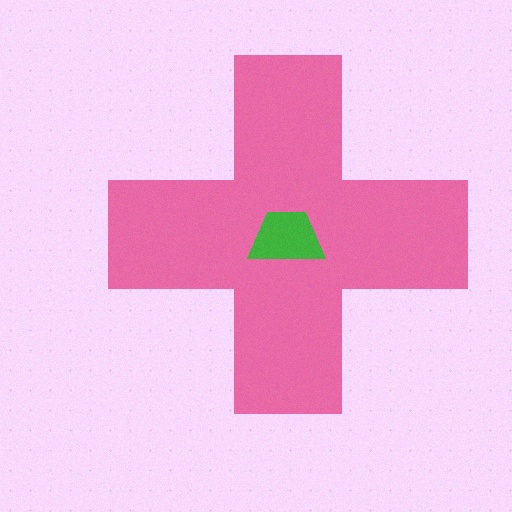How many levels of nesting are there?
2.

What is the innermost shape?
The green trapezoid.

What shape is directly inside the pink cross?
The green trapezoid.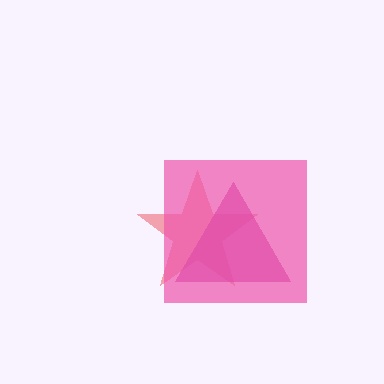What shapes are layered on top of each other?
The layered shapes are: a red star, a magenta triangle, a pink square.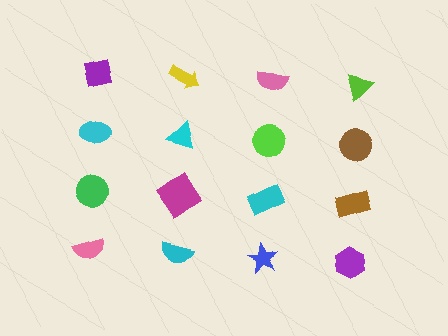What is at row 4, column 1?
A pink semicircle.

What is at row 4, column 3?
A blue star.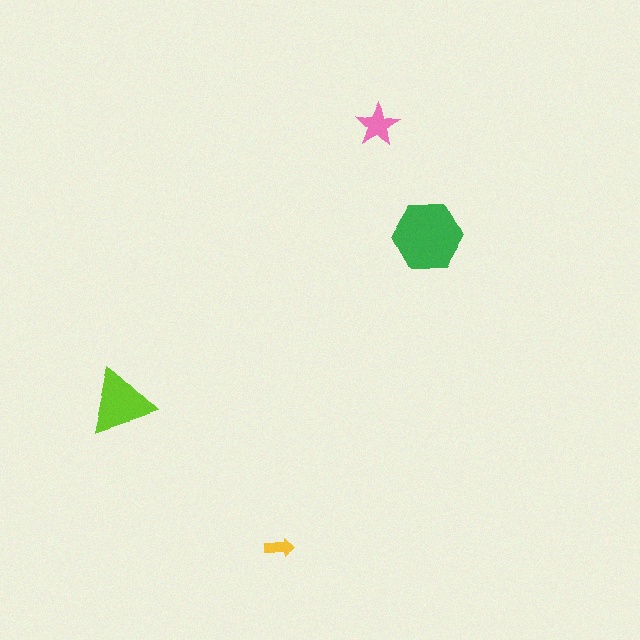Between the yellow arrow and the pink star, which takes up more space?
The pink star.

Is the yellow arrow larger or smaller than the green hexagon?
Smaller.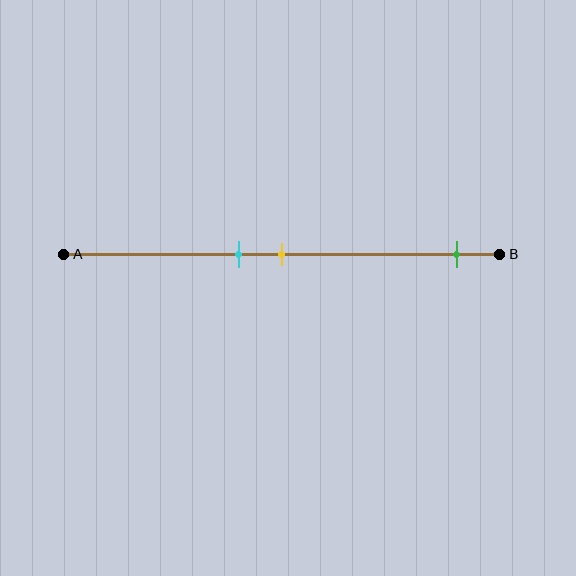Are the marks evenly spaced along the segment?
No, the marks are not evenly spaced.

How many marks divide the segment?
There are 3 marks dividing the segment.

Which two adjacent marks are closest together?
The cyan and yellow marks are the closest adjacent pair.